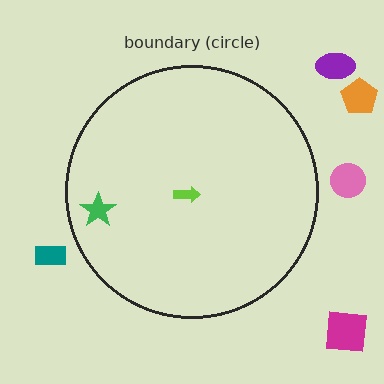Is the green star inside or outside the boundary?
Inside.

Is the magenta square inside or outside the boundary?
Outside.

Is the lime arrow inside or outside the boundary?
Inside.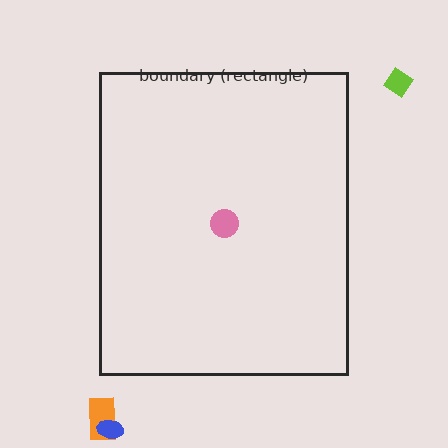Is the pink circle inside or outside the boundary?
Inside.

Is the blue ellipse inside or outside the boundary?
Outside.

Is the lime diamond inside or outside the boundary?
Outside.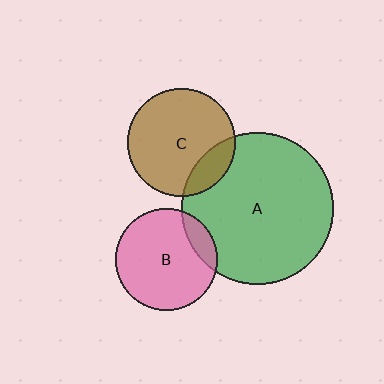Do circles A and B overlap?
Yes.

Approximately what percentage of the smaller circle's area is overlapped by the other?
Approximately 15%.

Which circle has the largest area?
Circle A (green).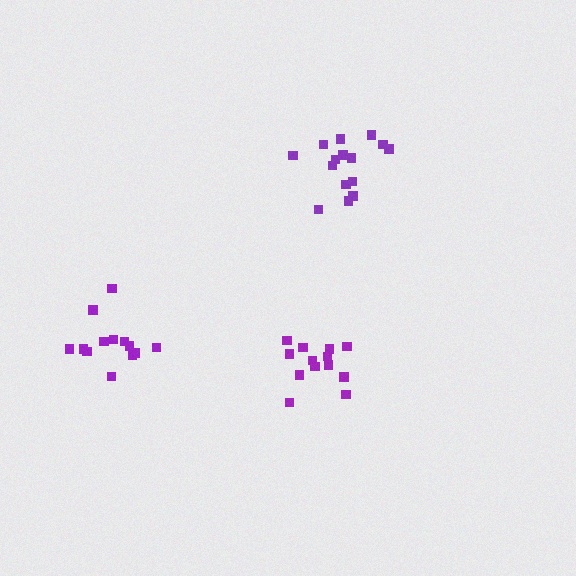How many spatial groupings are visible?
There are 3 spatial groupings.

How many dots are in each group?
Group 1: 13 dots, Group 2: 13 dots, Group 3: 15 dots (41 total).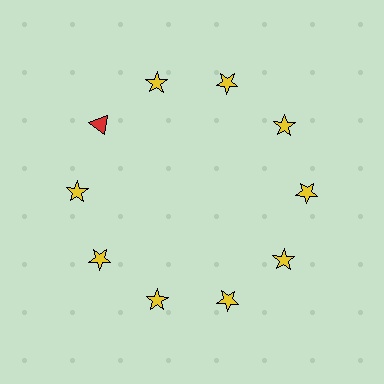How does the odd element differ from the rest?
It differs in both color (red instead of yellow) and shape (triangle instead of star).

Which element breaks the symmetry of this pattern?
The red triangle at roughly the 10 o'clock position breaks the symmetry. All other shapes are yellow stars.